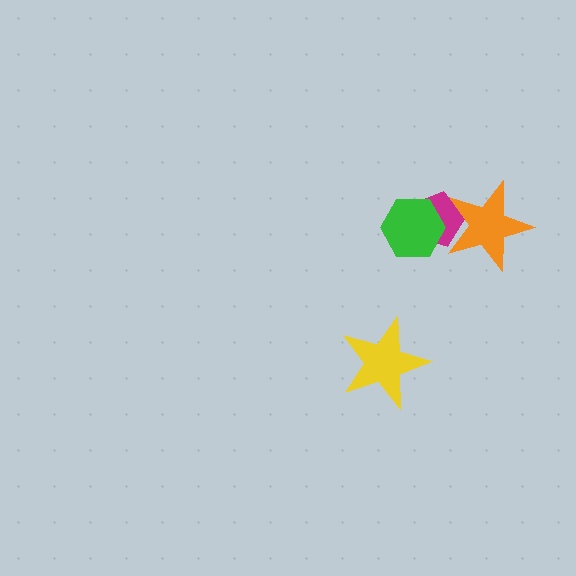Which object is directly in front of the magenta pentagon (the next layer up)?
The green hexagon is directly in front of the magenta pentagon.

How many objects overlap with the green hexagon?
1 object overlaps with the green hexagon.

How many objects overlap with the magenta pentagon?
2 objects overlap with the magenta pentagon.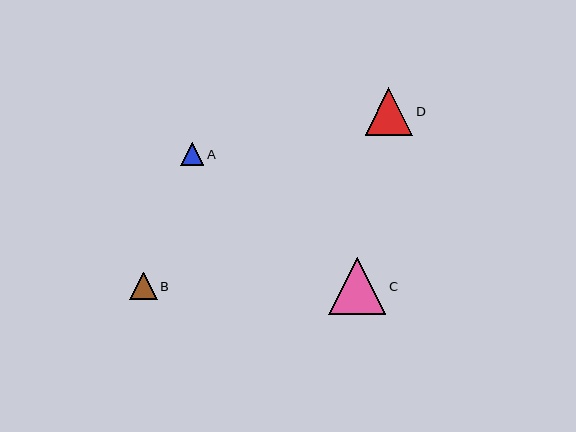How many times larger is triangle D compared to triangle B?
Triangle D is approximately 1.8 times the size of triangle B.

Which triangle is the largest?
Triangle C is the largest with a size of approximately 57 pixels.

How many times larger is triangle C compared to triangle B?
Triangle C is approximately 2.1 times the size of triangle B.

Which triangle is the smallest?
Triangle A is the smallest with a size of approximately 23 pixels.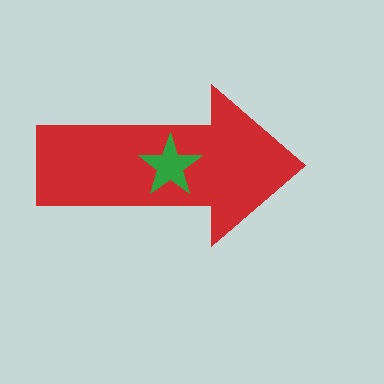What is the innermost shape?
The green star.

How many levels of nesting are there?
2.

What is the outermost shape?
The red arrow.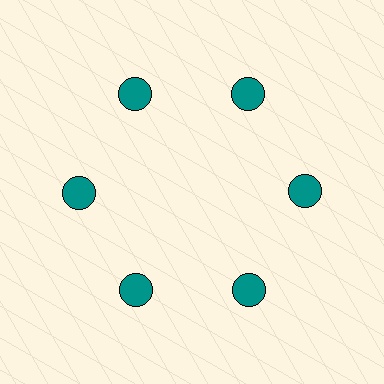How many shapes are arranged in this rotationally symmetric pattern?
There are 6 shapes, arranged in 6 groups of 1.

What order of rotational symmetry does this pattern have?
This pattern has 6-fold rotational symmetry.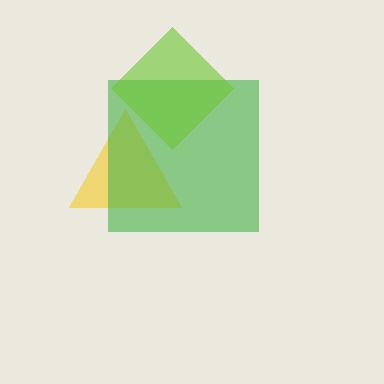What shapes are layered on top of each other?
The layered shapes are: a yellow triangle, a green square, a lime diamond.